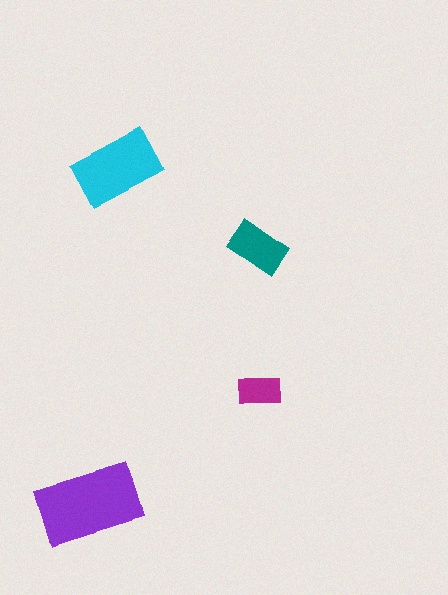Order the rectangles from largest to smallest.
the purple one, the cyan one, the teal one, the magenta one.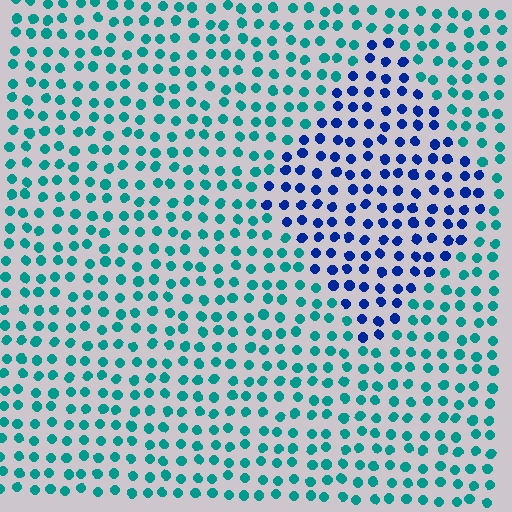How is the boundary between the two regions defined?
The boundary is defined purely by a slight shift in hue (about 51 degrees). Spacing, size, and orientation are identical on both sides.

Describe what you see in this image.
The image is filled with small teal elements in a uniform arrangement. A diamond-shaped region is visible where the elements are tinted to a slightly different hue, forming a subtle color boundary.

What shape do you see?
I see a diamond.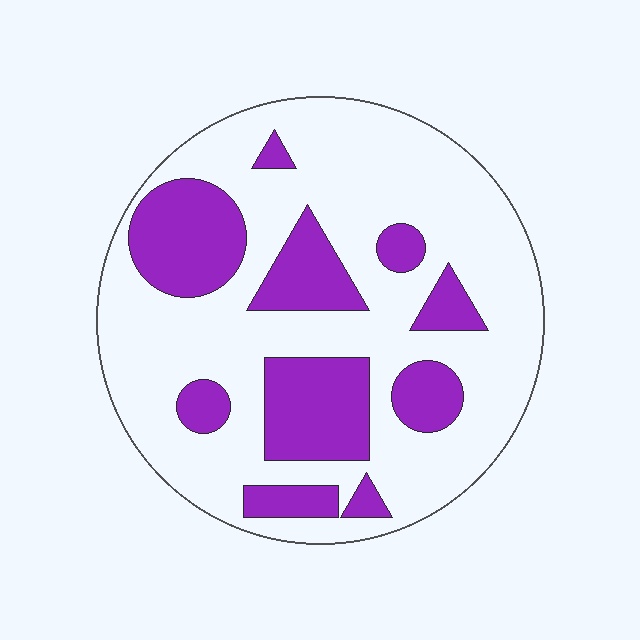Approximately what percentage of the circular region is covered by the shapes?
Approximately 30%.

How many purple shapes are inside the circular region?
10.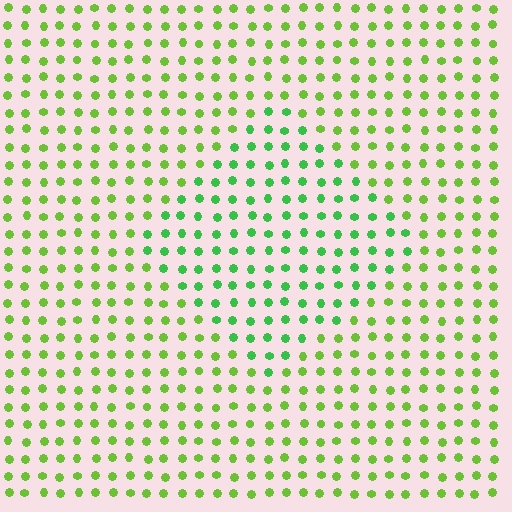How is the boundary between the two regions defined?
The boundary is defined purely by a slight shift in hue (about 31 degrees). Spacing, size, and orientation are identical on both sides.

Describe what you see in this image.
The image is filled with small lime elements in a uniform arrangement. A diamond-shaped region is visible where the elements are tinted to a slightly different hue, forming a subtle color boundary.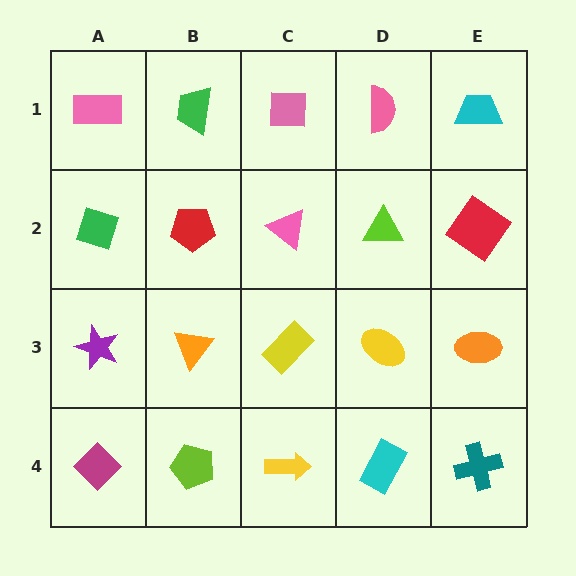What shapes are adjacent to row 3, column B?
A red pentagon (row 2, column B), a lime pentagon (row 4, column B), a purple star (row 3, column A), a yellow rectangle (row 3, column C).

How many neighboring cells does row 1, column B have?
3.